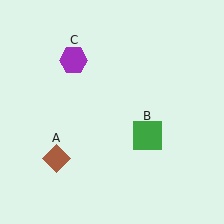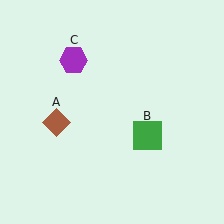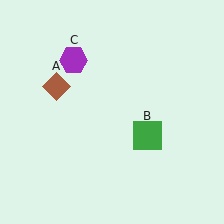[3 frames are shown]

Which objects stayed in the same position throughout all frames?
Green square (object B) and purple hexagon (object C) remained stationary.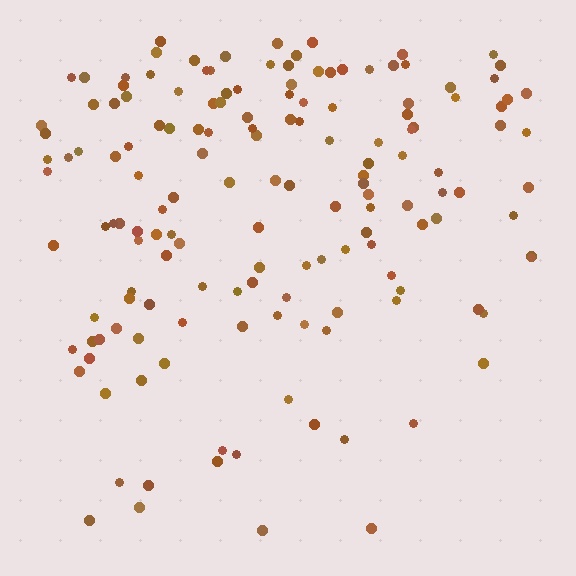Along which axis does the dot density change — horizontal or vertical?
Vertical.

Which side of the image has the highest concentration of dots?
The top.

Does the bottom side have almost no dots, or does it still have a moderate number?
Still a moderate number, just noticeably fewer than the top.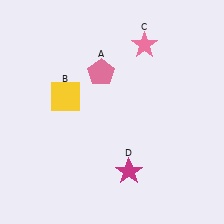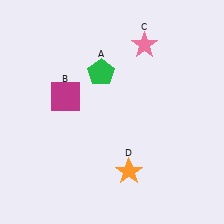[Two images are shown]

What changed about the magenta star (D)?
In Image 1, D is magenta. In Image 2, it changed to orange.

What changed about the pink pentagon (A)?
In Image 1, A is pink. In Image 2, it changed to green.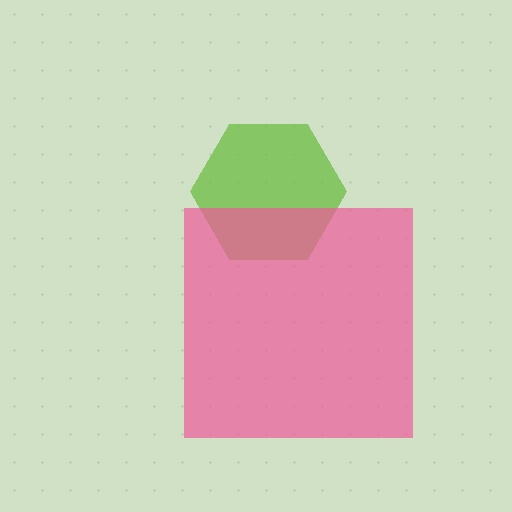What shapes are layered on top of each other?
The layered shapes are: a lime hexagon, a pink square.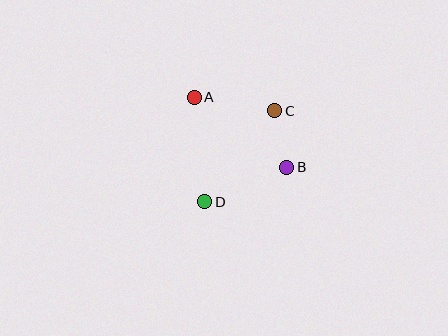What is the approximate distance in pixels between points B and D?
The distance between B and D is approximately 89 pixels.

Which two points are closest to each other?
Points B and C are closest to each other.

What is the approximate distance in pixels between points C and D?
The distance between C and D is approximately 115 pixels.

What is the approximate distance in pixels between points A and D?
The distance between A and D is approximately 105 pixels.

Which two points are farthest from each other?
Points A and B are farthest from each other.